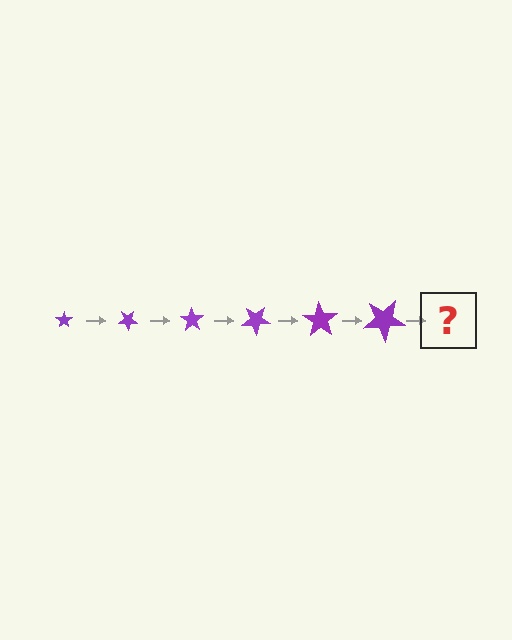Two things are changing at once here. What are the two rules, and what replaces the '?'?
The two rules are that the star grows larger each step and it rotates 35 degrees each step. The '?' should be a star, larger than the previous one and rotated 210 degrees from the start.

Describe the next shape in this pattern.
It should be a star, larger than the previous one and rotated 210 degrees from the start.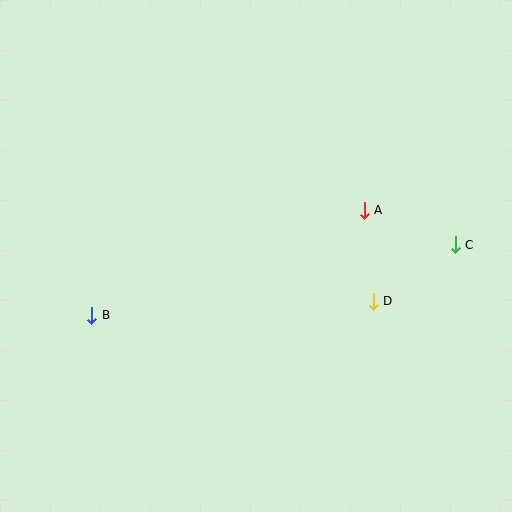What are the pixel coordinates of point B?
Point B is at (92, 315).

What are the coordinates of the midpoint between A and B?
The midpoint between A and B is at (228, 263).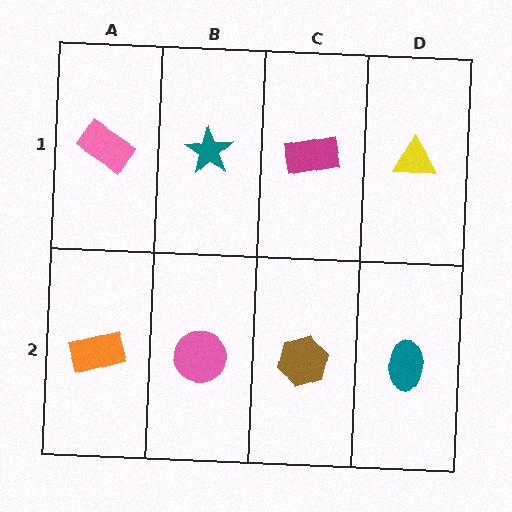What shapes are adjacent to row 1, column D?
A teal ellipse (row 2, column D), a magenta rectangle (row 1, column C).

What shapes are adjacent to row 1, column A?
An orange rectangle (row 2, column A), a teal star (row 1, column B).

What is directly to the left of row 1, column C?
A teal star.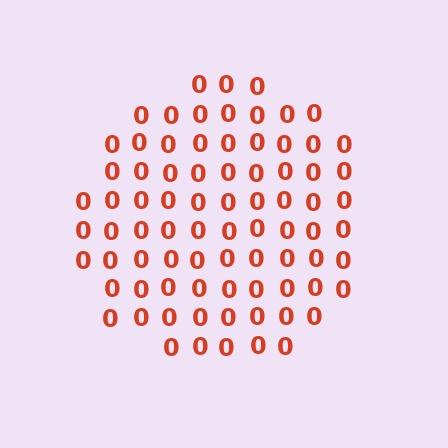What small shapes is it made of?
It is made of small digit 0's.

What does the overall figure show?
The overall figure shows a circle.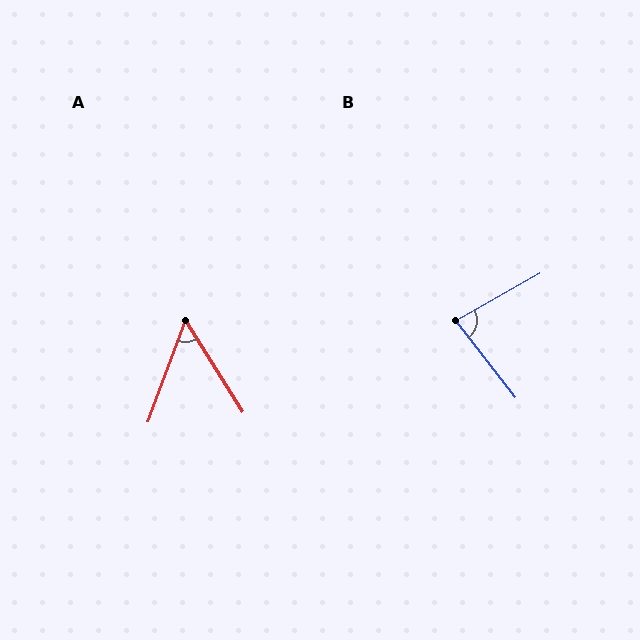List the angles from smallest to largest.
A (52°), B (81°).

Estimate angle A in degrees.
Approximately 52 degrees.